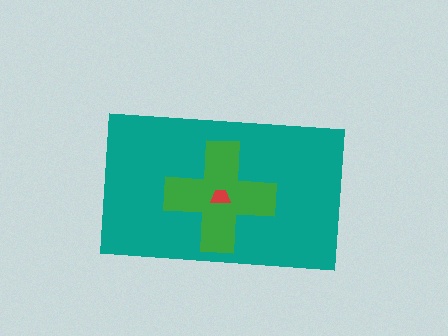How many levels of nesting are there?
3.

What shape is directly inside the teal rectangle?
The green cross.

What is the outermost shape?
The teal rectangle.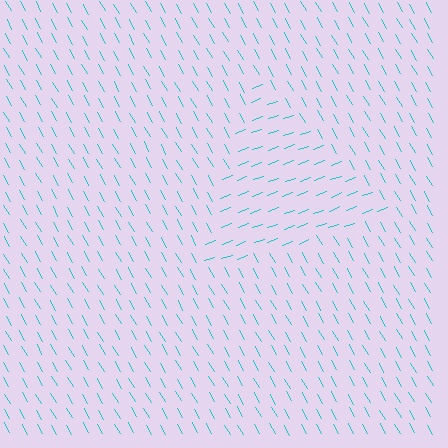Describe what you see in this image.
The image is filled with small cyan line segments. A triangle region in the image has lines oriented differently from the surrounding lines, creating a visible texture boundary.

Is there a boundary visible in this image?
Yes, there is a texture boundary formed by a change in line orientation.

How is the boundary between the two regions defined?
The boundary is defined purely by a change in line orientation (approximately 81 degrees difference). All lines are the same color and thickness.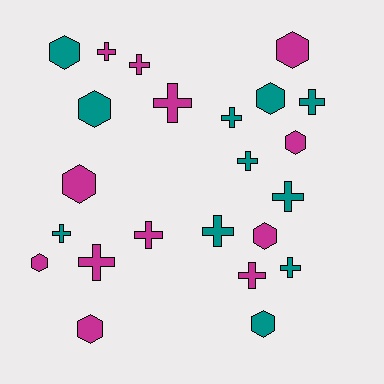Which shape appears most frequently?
Cross, with 13 objects.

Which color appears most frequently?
Magenta, with 12 objects.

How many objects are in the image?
There are 23 objects.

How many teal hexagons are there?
There are 4 teal hexagons.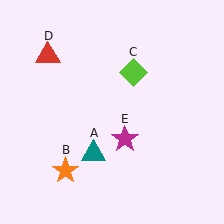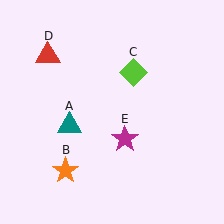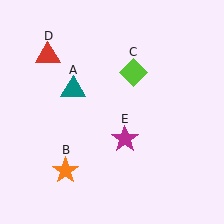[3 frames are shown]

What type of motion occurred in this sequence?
The teal triangle (object A) rotated clockwise around the center of the scene.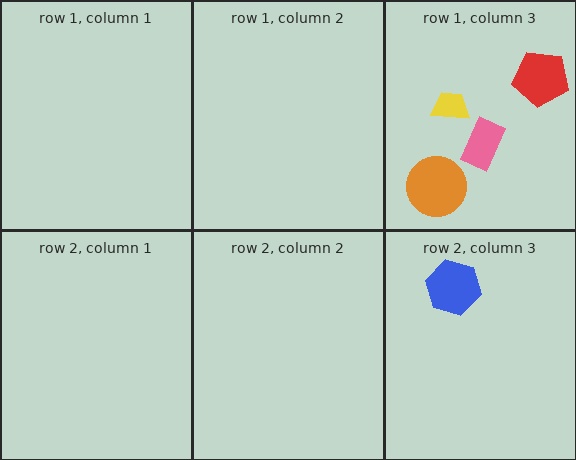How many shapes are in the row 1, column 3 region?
4.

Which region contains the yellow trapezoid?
The row 1, column 3 region.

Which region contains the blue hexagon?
The row 2, column 3 region.